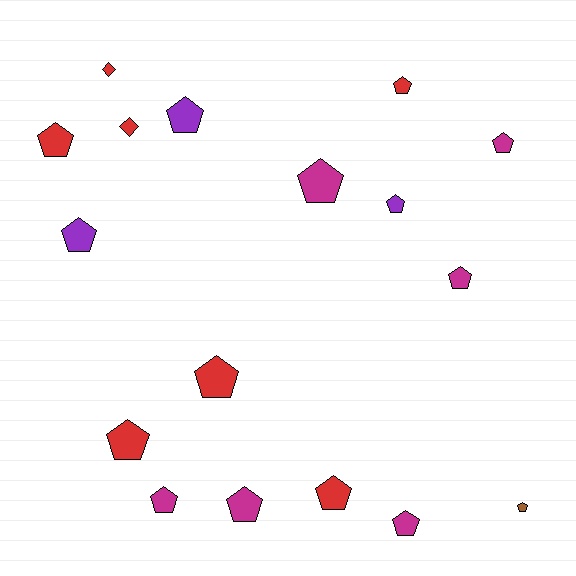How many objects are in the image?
There are 17 objects.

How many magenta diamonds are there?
There are no magenta diamonds.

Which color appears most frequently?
Red, with 7 objects.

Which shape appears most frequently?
Pentagon, with 15 objects.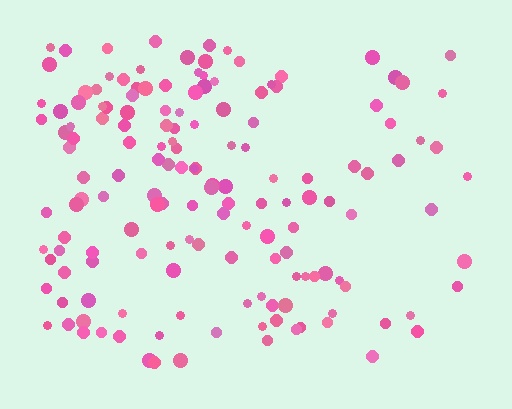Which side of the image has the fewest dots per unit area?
The right.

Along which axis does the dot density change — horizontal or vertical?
Horizontal.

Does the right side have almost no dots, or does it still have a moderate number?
Still a moderate number, just noticeably fewer than the left.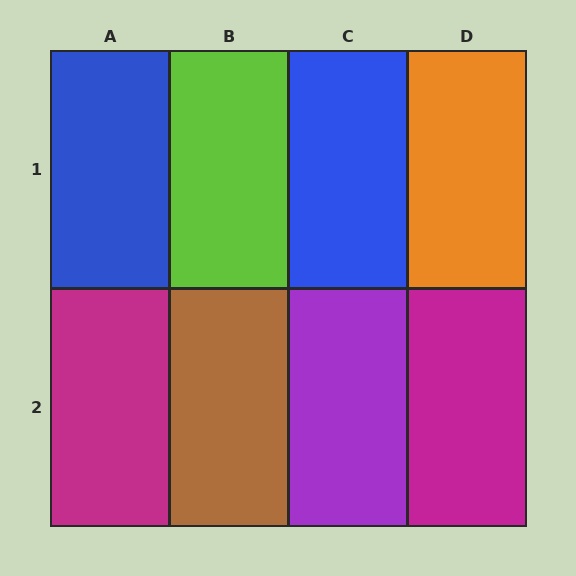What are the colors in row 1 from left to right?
Blue, lime, blue, orange.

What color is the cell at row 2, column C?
Purple.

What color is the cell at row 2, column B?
Brown.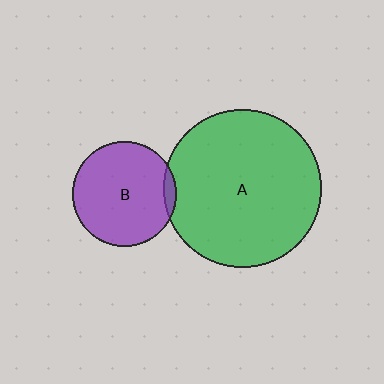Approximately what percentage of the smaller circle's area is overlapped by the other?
Approximately 5%.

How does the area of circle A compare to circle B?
Approximately 2.3 times.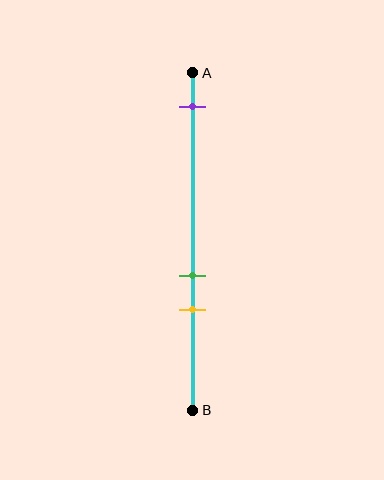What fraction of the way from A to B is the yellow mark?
The yellow mark is approximately 70% (0.7) of the way from A to B.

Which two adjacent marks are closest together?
The green and yellow marks are the closest adjacent pair.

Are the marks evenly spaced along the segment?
No, the marks are not evenly spaced.